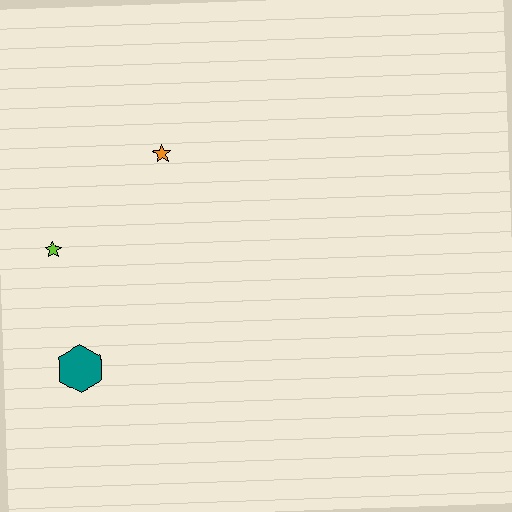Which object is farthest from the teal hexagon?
The orange star is farthest from the teal hexagon.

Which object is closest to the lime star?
The teal hexagon is closest to the lime star.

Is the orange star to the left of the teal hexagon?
No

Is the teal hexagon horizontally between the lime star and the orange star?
Yes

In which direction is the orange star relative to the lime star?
The orange star is to the right of the lime star.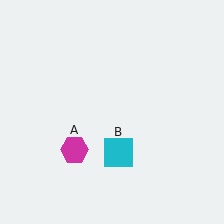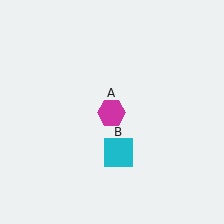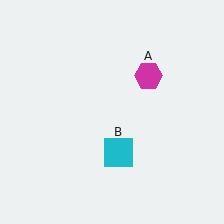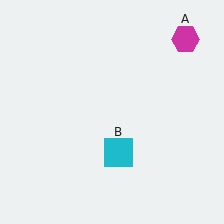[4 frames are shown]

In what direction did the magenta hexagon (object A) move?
The magenta hexagon (object A) moved up and to the right.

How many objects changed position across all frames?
1 object changed position: magenta hexagon (object A).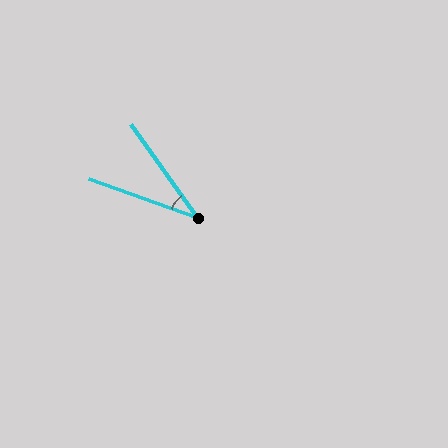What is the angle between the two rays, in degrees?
Approximately 35 degrees.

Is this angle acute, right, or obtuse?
It is acute.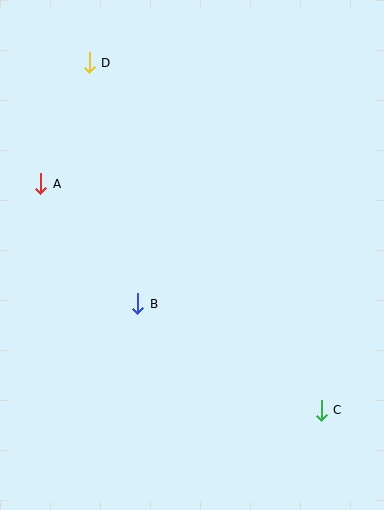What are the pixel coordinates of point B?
Point B is at (138, 304).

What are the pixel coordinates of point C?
Point C is at (321, 410).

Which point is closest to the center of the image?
Point B at (138, 304) is closest to the center.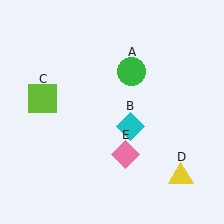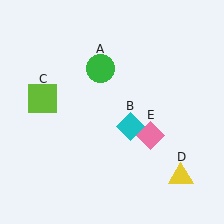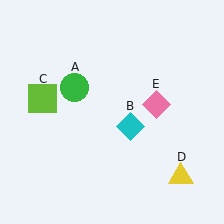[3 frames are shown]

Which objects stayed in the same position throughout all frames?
Cyan diamond (object B) and lime square (object C) and yellow triangle (object D) remained stationary.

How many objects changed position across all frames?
2 objects changed position: green circle (object A), pink diamond (object E).